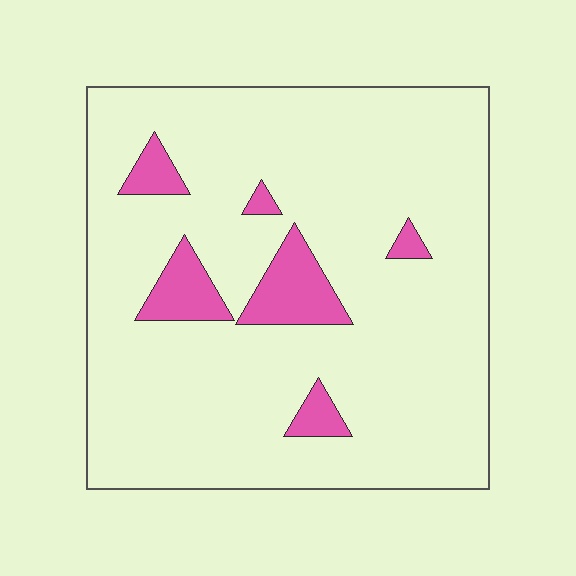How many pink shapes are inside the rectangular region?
6.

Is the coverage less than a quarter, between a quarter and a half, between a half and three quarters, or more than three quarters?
Less than a quarter.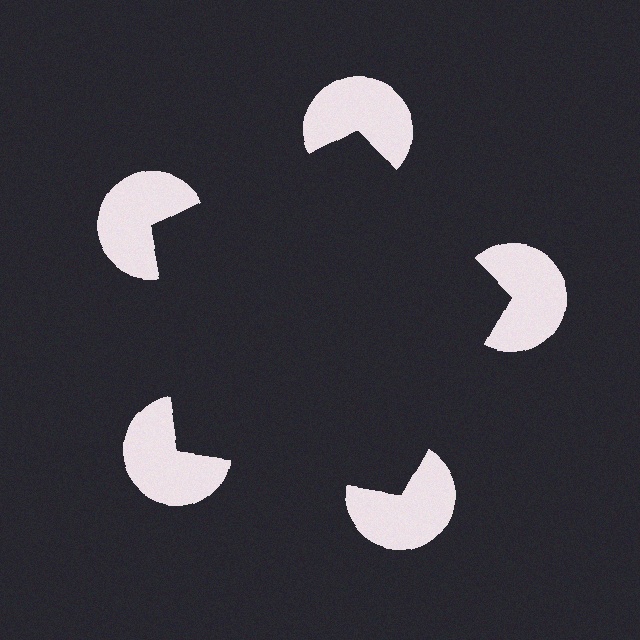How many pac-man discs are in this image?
There are 5 — one at each vertex of the illusory pentagon.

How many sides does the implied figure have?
5 sides.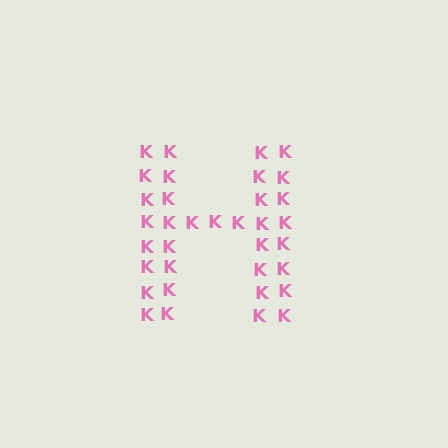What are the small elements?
The small elements are letter K's.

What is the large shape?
The large shape is the letter H.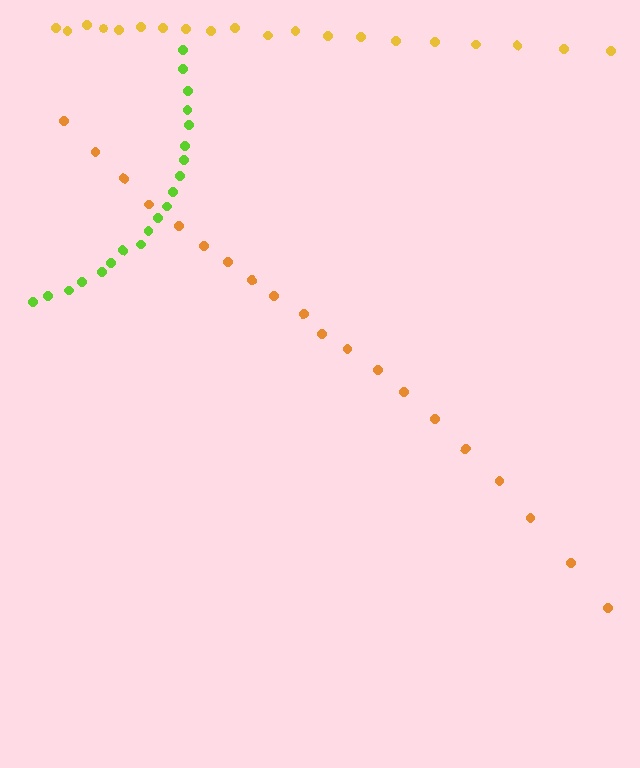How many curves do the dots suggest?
There are 3 distinct paths.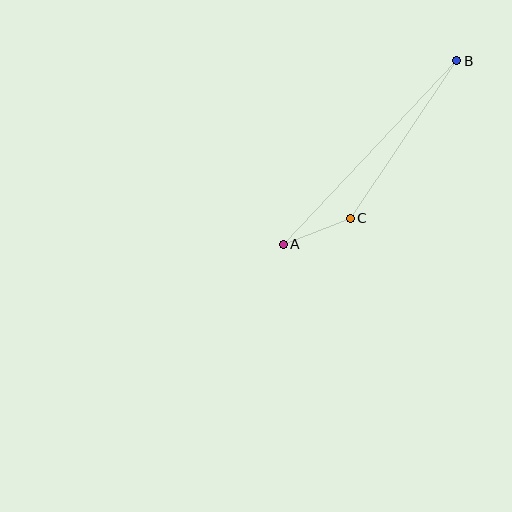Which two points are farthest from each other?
Points A and B are farthest from each other.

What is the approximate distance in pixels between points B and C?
The distance between B and C is approximately 190 pixels.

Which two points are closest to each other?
Points A and C are closest to each other.